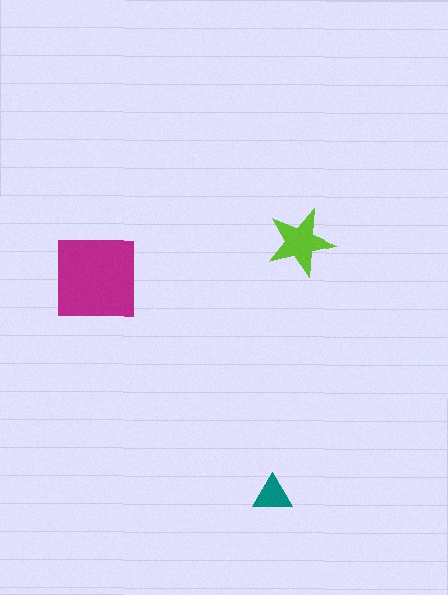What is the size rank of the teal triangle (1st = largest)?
3rd.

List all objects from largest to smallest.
The magenta square, the lime star, the teal triangle.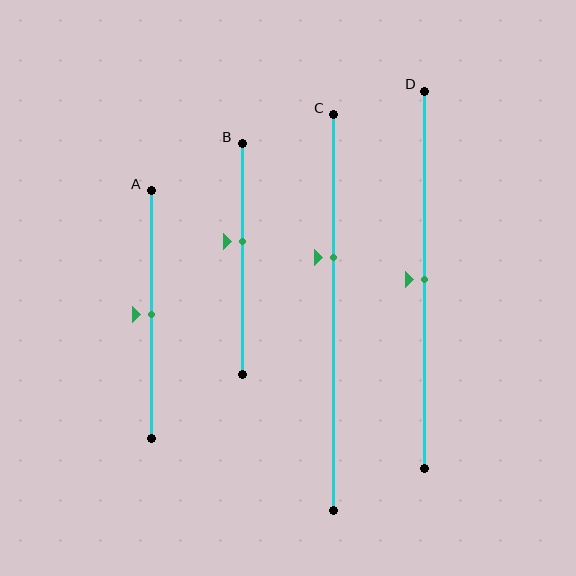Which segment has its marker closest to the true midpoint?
Segment A has its marker closest to the true midpoint.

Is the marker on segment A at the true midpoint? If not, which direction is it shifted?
Yes, the marker on segment A is at the true midpoint.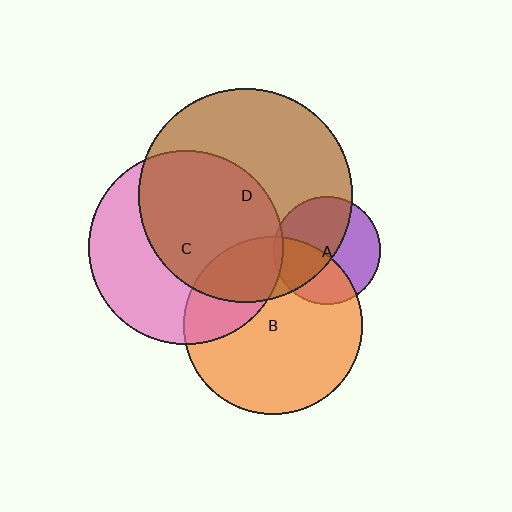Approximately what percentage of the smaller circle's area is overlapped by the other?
Approximately 55%.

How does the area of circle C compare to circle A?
Approximately 3.3 times.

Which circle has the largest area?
Circle D (brown).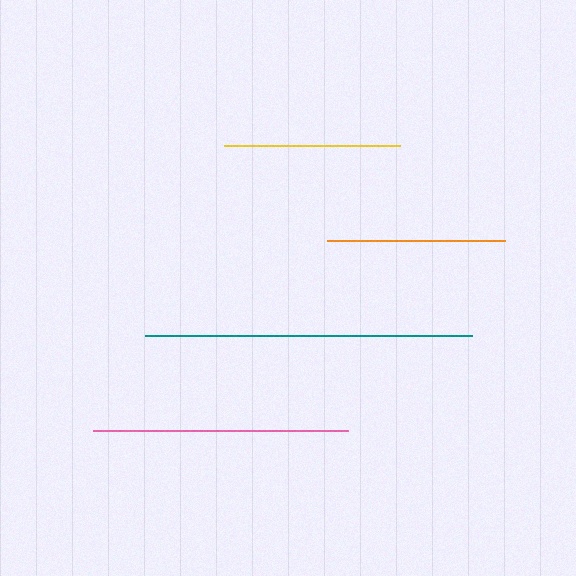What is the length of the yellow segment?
The yellow segment is approximately 176 pixels long.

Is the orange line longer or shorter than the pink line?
The pink line is longer than the orange line.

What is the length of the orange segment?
The orange segment is approximately 179 pixels long.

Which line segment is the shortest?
The yellow line is the shortest at approximately 176 pixels.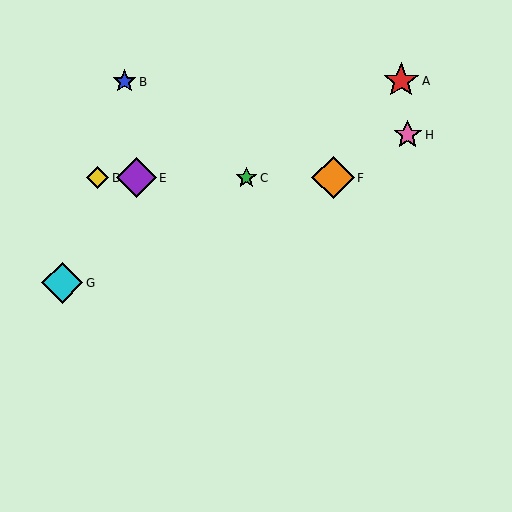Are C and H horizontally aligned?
No, C is at y≈178 and H is at y≈135.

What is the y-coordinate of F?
Object F is at y≈178.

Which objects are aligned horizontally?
Objects C, D, E, F are aligned horizontally.